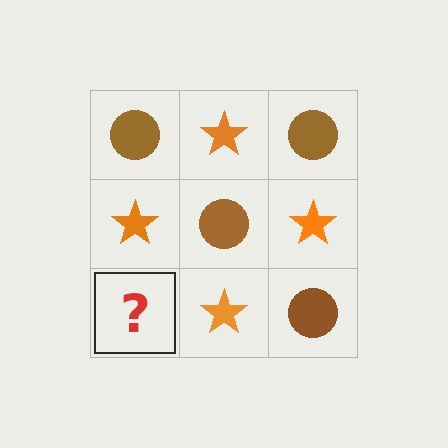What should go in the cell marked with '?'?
The missing cell should contain a brown circle.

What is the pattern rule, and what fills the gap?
The rule is that it alternates brown circle and orange star in a checkerboard pattern. The gap should be filled with a brown circle.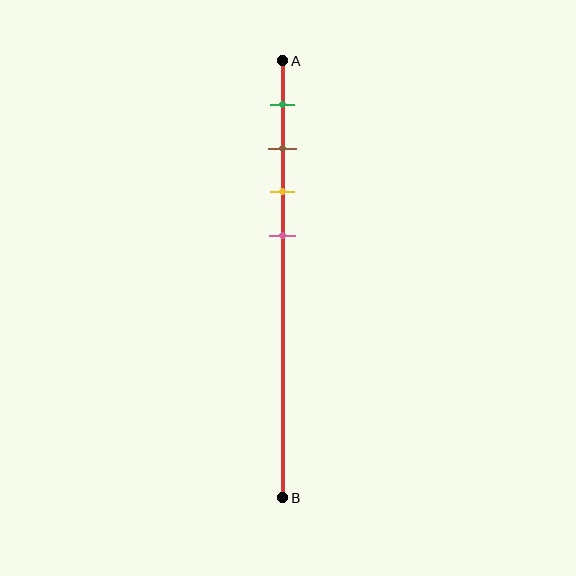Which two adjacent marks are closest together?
The brown and yellow marks are the closest adjacent pair.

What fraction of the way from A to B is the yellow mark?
The yellow mark is approximately 30% (0.3) of the way from A to B.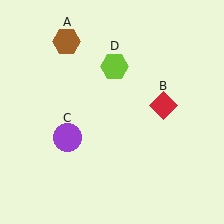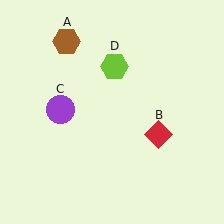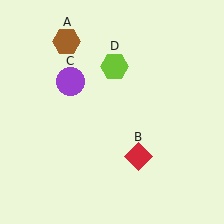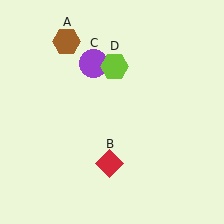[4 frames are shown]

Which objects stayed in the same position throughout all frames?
Brown hexagon (object A) and lime hexagon (object D) remained stationary.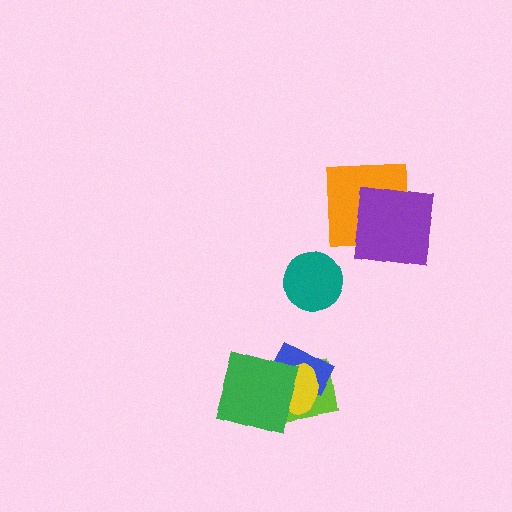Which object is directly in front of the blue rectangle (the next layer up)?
The yellow ellipse is directly in front of the blue rectangle.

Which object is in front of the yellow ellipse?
The green diamond is in front of the yellow ellipse.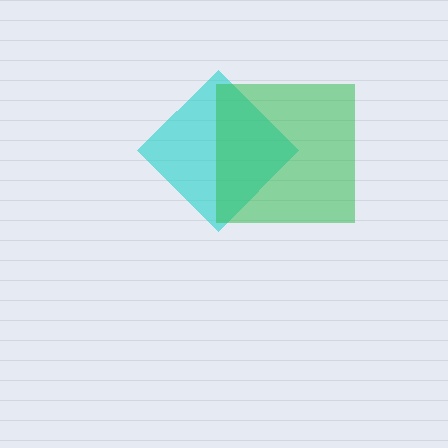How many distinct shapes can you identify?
There are 2 distinct shapes: a cyan diamond, a green square.